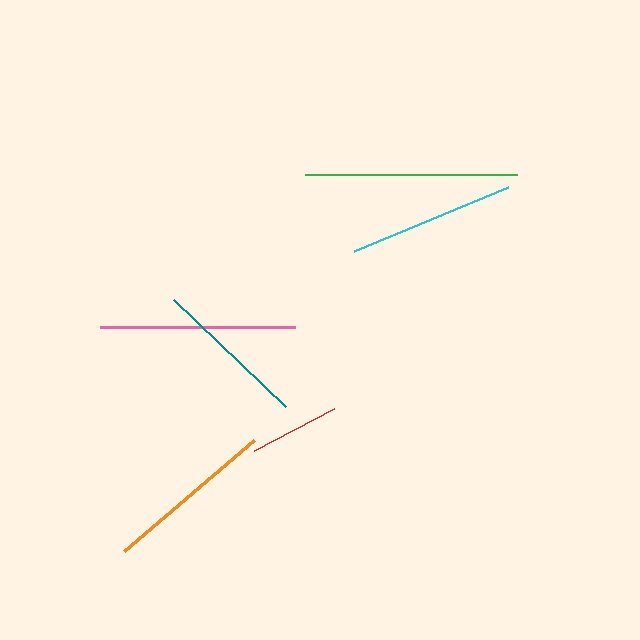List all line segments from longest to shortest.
From longest to shortest: green, pink, orange, cyan, teal, red.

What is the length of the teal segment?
The teal segment is approximately 155 pixels long.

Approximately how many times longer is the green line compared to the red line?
The green line is approximately 2.3 times the length of the red line.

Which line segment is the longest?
The green line is the longest at approximately 212 pixels.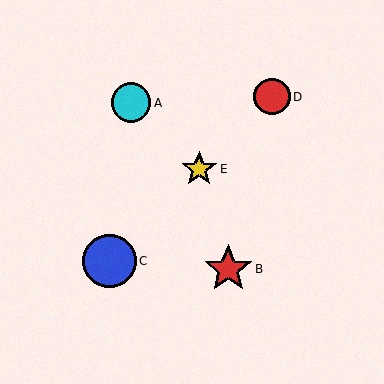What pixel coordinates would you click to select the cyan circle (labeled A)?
Click at (131, 103) to select the cyan circle A.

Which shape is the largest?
The blue circle (labeled C) is the largest.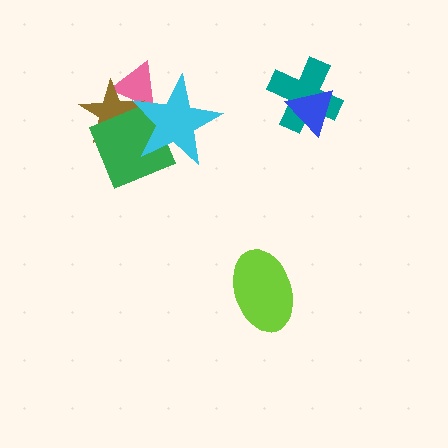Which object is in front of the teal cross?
The blue triangle is in front of the teal cross.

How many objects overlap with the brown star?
3 objects overlap with the brown star.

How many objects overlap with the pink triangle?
2 objects overlap with the pink triangle.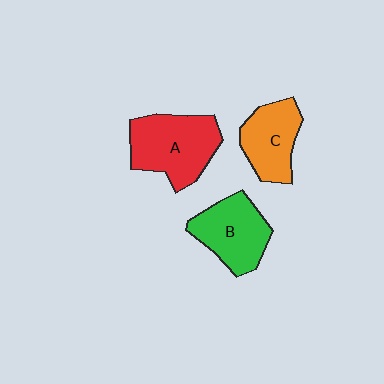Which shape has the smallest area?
Shape C (orange).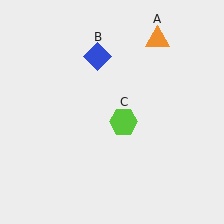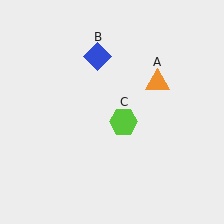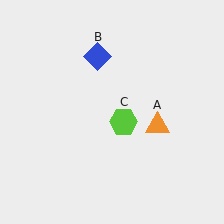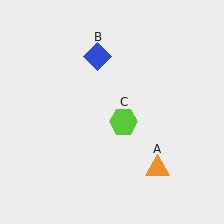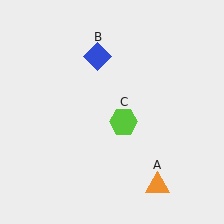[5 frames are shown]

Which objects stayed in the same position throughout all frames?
Blue diamond (object B) and lime hexagon (object C) remained stationary.